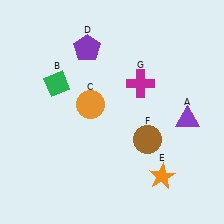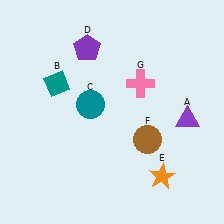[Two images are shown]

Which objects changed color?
B changed from green to teal. C changed from orange to teal. G changed from magenta to pink.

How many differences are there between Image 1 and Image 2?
There are 3 differences between the two images.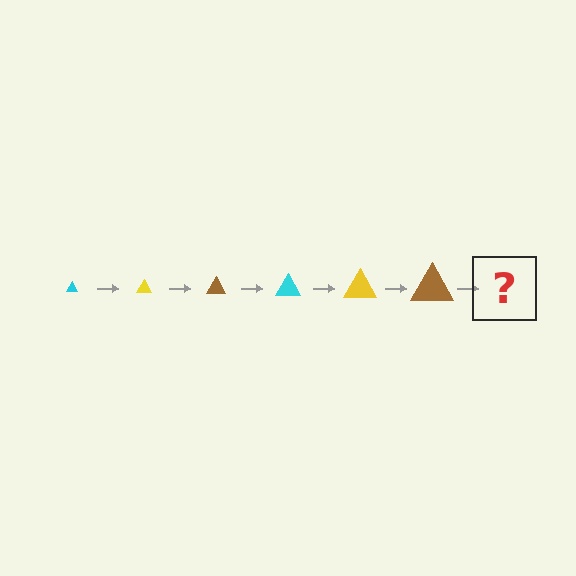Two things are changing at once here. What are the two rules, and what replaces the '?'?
The two rules are that the triangle grows larger each step and the color cycles through cyan, yellow, and brown. The '?' should be a cyan triangle, larger than the previous one.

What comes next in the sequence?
The next element should be a cyan triangle, larger than the previous one.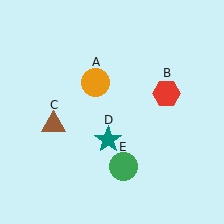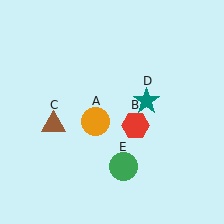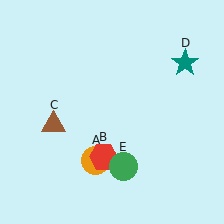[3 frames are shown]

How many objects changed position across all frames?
3 objects changed position: orange circle (object A), red hexagon (object B), teal star (object D).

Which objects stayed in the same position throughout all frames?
Brown triangle (object C) and green circle (object E) remained stationary.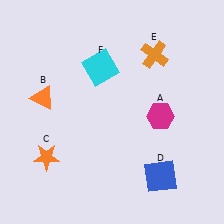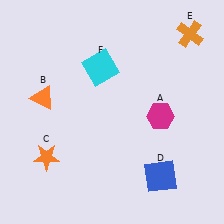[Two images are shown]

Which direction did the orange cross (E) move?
The orange cross (E) moved right.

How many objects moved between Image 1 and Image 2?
1 object moved between the two images.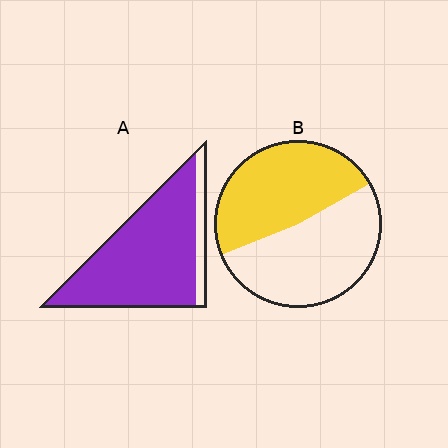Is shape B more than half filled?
Roughly half.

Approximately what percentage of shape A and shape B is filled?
A is approximately 85% and B is approximately 50%.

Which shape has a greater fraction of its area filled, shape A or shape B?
Shape A.